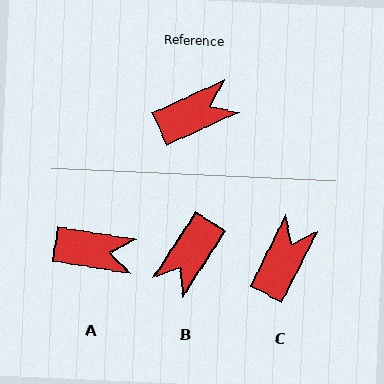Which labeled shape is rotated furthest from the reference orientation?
B, about 147 degrees away.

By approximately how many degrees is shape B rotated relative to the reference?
Approximately 147 degrees clockwise.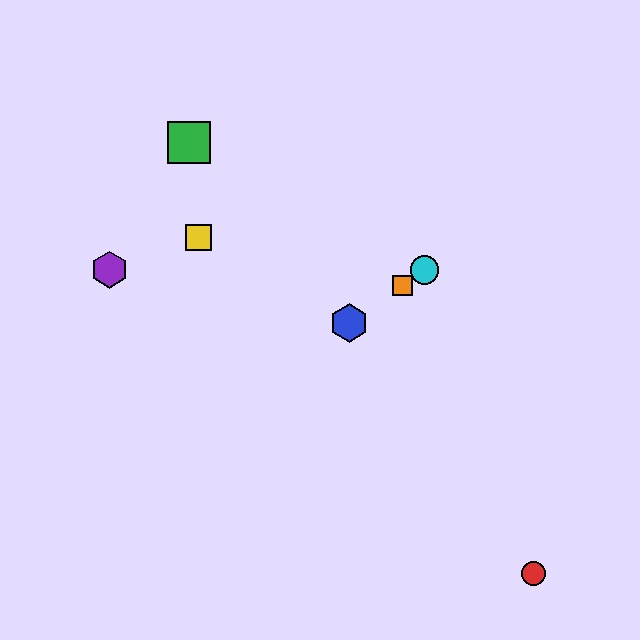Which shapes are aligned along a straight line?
The blue hexagon, the orange square, the cyan circle are aligned along a straight line.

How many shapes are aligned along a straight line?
3 shapes (the blue hexagon, the orange square, the cyan circle) are aligned along a straight line.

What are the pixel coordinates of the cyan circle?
The cyan circle is at (425, 270).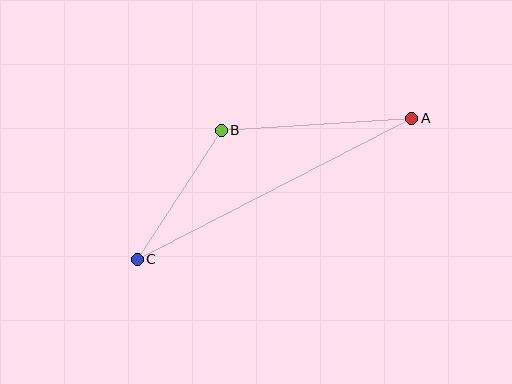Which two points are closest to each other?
Points B and C are closest to each other.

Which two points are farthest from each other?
Points A and C are farthest from each other.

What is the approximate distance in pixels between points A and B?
The distance between A and B is approximately 191 pixels.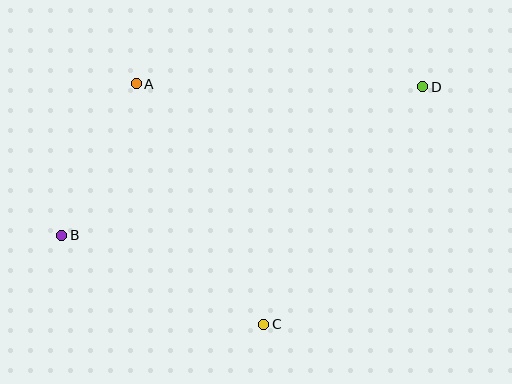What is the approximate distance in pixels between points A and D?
The distance between A and D is approximately 287 pixels.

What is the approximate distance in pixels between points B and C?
The distance between B and C is approximately 221 pixels.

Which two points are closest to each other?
Points A and B are closest to each other.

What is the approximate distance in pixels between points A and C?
The distance between A and C is approximately 272 pixels.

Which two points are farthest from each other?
Points B and D are farthest from each other.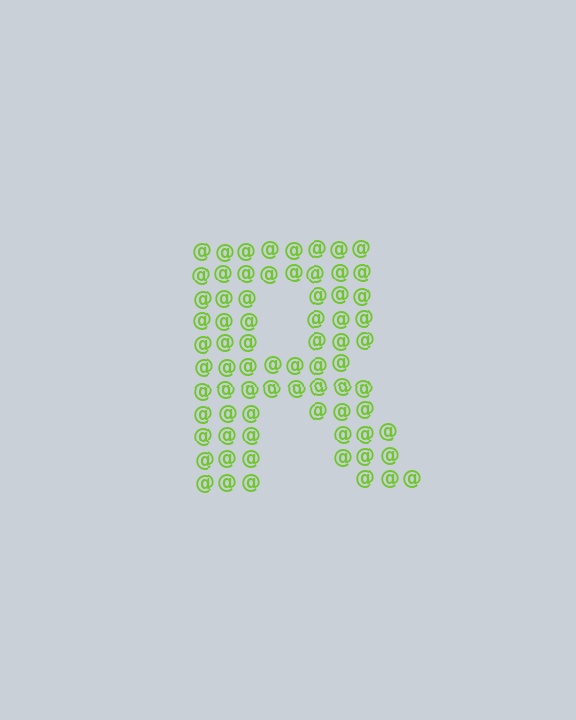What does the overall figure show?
The overall figure shows the letter R.